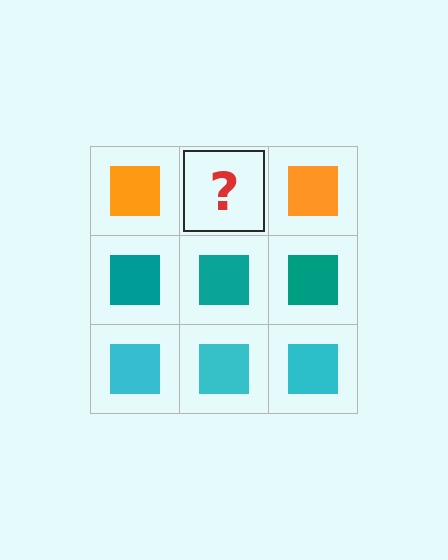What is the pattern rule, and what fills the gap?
The rule is that each row has a consistent color. The gap should be filled with an orange square.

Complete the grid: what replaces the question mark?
The question mark should be replaced with an orange square.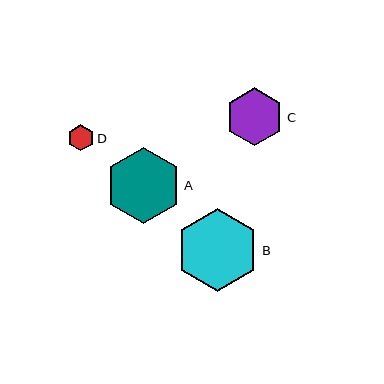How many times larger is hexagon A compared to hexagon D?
Hexagon A is approximately 2.9 times the size of hexagon D.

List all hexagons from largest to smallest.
From largest to smallest: B, A, C, D.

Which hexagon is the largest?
Hexagon B is the largest with a size of approximately 83 pixels.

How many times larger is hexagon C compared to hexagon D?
Hexagon C is approximately 2.2 times the size of hexagon D.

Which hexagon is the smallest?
Hexagon D is the smallest with a size of approximately 26 pixels.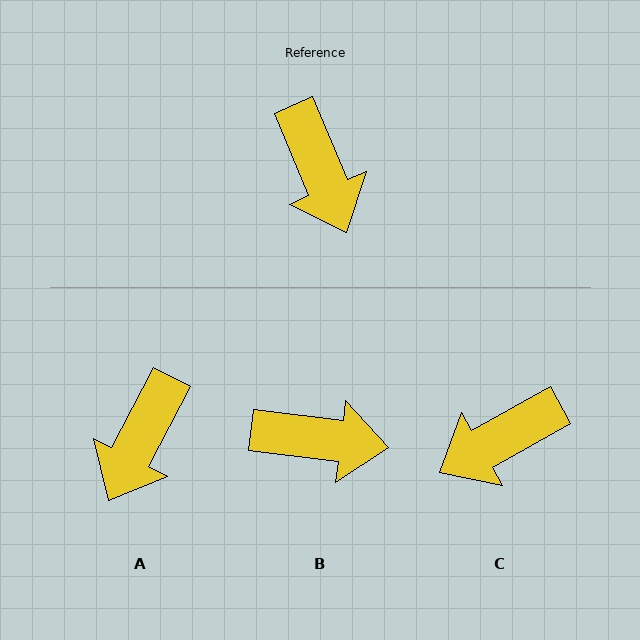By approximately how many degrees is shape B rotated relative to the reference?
Approximately 60 degrees counter-clockwise.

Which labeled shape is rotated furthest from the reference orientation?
C, about 83 degrees away.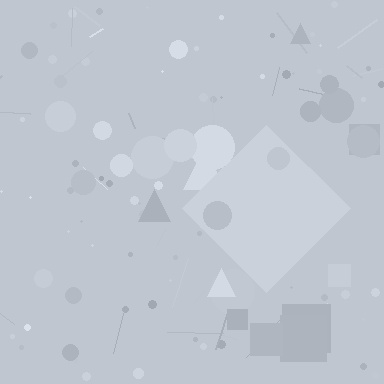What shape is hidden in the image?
A diamond is hidden in the image.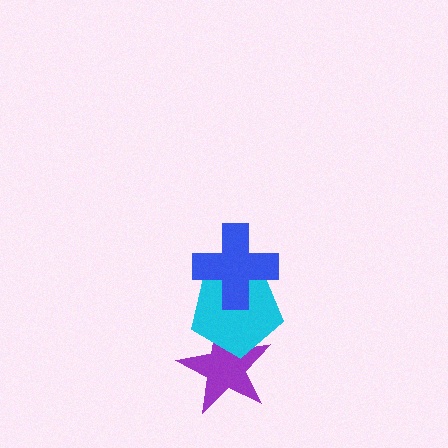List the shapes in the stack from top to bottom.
From top to bottom: the blue cross, the cyan pentagon, the purple star.